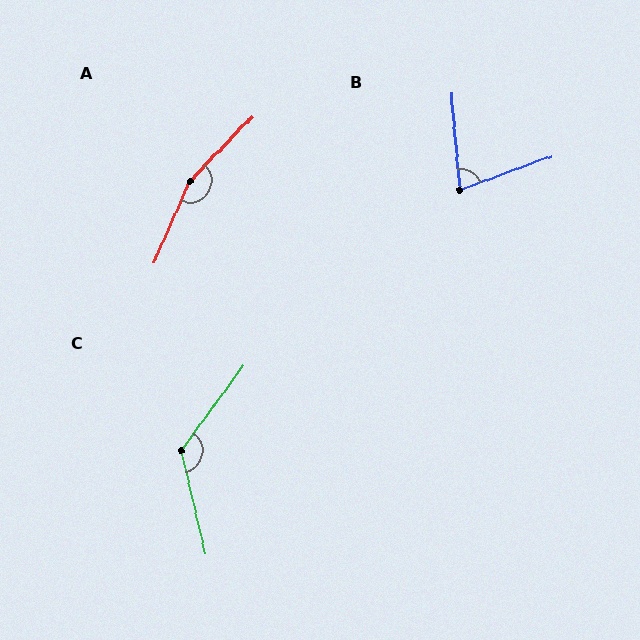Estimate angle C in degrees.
Approximately 130 degrees.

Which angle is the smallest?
B, at approximately 75 degrees.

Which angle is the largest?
A, at approximately 160 degrees.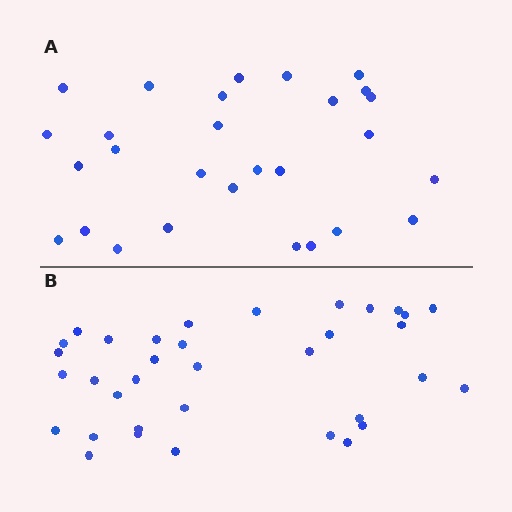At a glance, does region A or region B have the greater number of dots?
Region B (the bottom region) has more dots.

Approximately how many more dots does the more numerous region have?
Region B has roughly 8 or so more dots than region A.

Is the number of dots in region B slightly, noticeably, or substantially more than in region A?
Region B has noticeably more, but not dramatically so. The ratio is roughly 1.2 to 1.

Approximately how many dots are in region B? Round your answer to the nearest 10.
About 40 dots. (The exact count is 35, which rounds to 40.)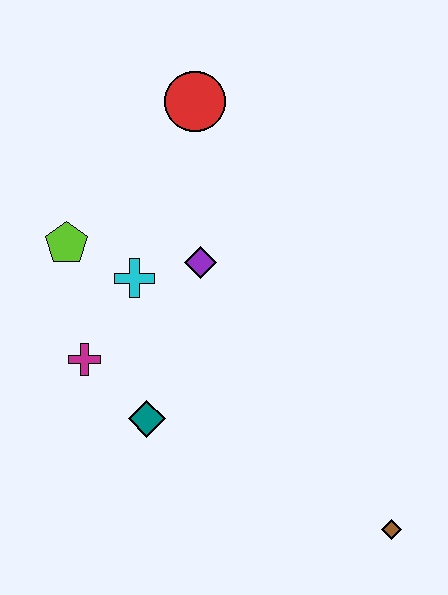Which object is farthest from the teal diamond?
The red circle is farthest from the teal diamond.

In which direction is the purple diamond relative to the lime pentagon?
The purple diamond is to the right of the lime pentagon.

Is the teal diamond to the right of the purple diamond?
No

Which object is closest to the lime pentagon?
The cyan cross is closest to the lime pentagon.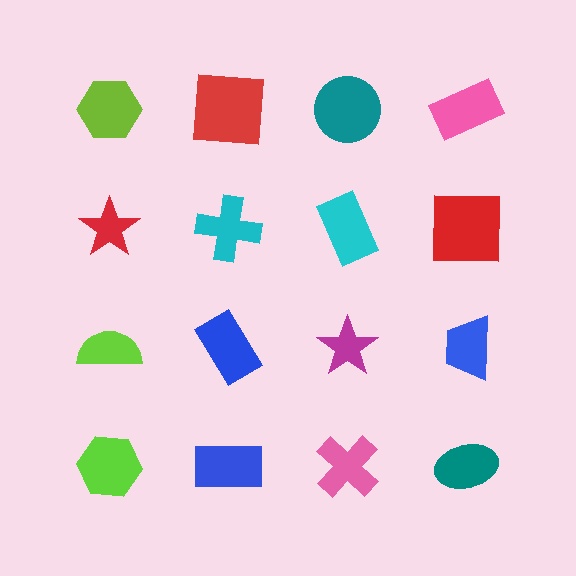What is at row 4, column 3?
A pink cross.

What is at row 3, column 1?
A lime semicircle.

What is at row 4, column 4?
A teal ellipse.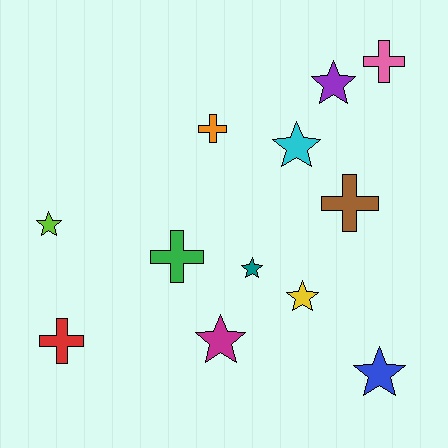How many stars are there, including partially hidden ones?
There are 7 stars.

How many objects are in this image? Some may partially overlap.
There are 12 objects.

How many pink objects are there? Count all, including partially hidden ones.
There is 1 pink object.